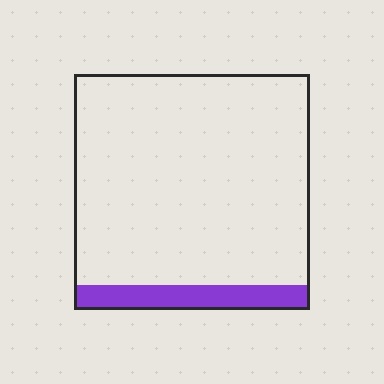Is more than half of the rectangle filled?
No.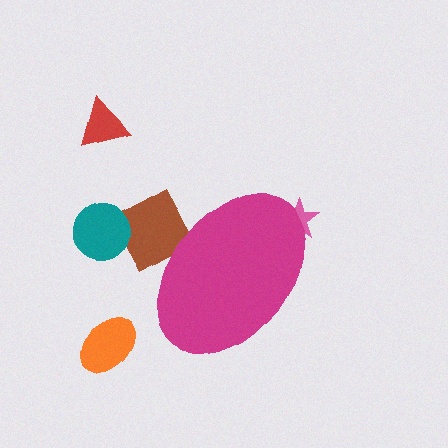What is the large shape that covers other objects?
A magenta ellipse.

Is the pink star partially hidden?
Yes, the pink star is partially hidden behind the magenta ellipse.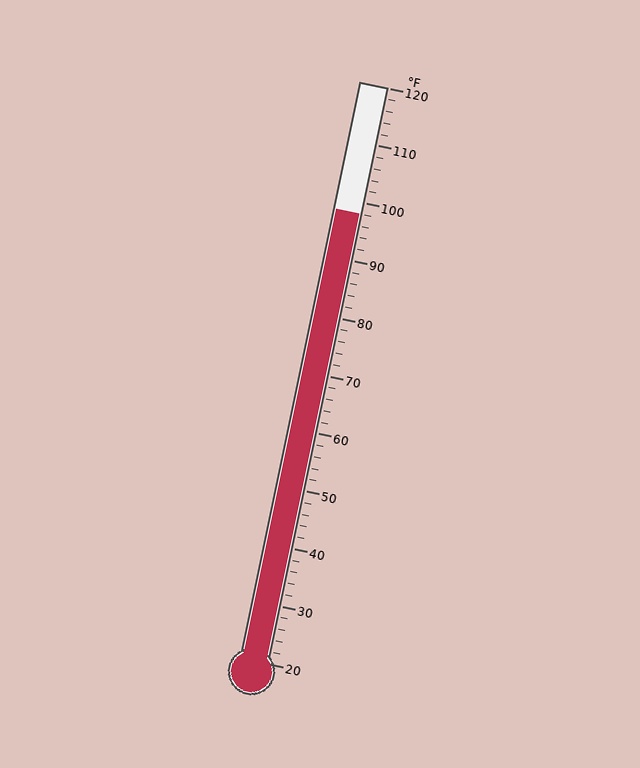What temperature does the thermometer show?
The thermometer shows approximately 98°F.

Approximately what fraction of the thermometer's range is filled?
The thermometer is filled to approximately 80% of its range.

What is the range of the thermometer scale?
The thermometer scale ranges from 20°F to 120°F.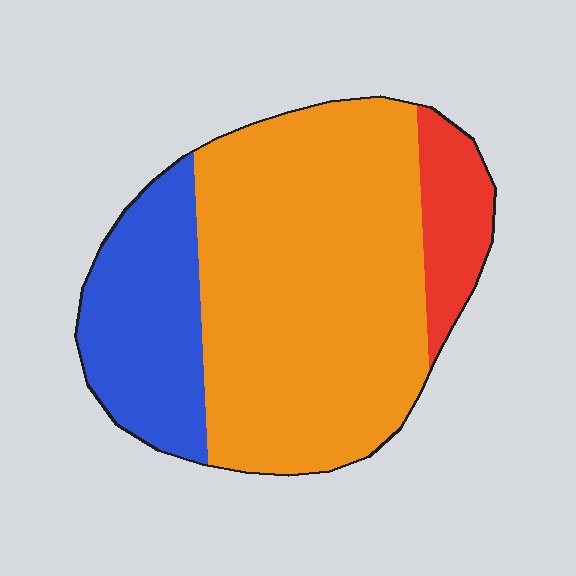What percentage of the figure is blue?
Blue covers about 25% of the figure.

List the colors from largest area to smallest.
From largest to smallest: orange, blue, red.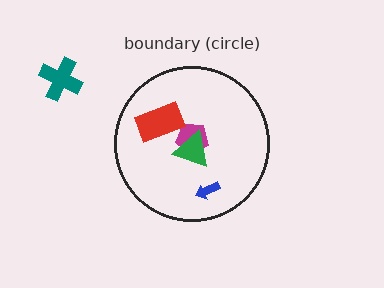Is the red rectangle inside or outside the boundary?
Inside.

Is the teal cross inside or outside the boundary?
Outside.